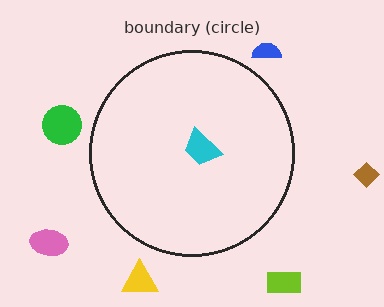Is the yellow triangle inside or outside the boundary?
Outside.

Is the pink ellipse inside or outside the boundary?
Outside.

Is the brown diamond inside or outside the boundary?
Outside.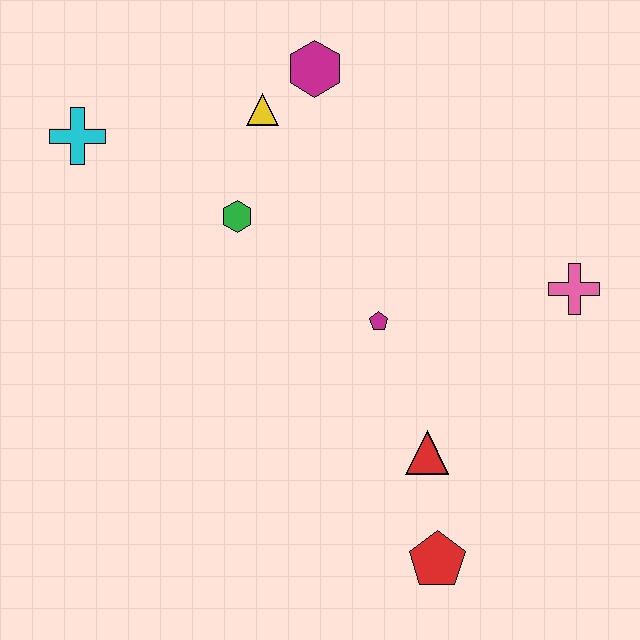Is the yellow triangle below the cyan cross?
No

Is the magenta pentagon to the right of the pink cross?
No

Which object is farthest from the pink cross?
The cyan cross is farthest from the pink cross.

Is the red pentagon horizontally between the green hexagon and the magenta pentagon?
No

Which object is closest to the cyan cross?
The green hexagon is closest to the cyan cross.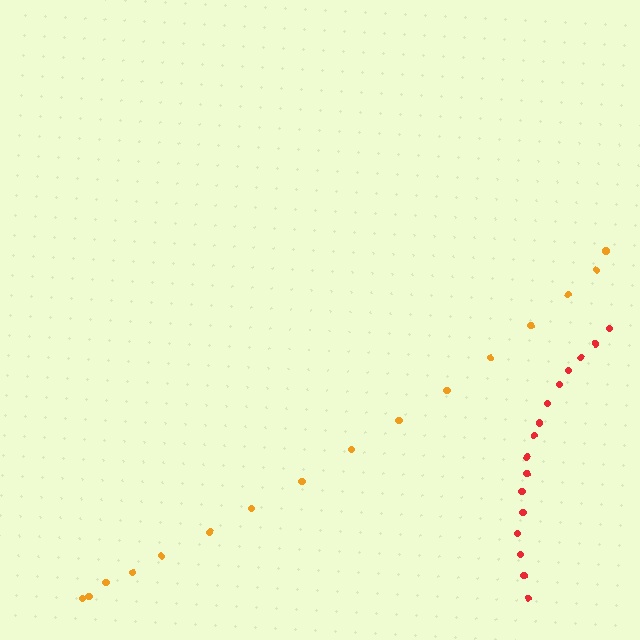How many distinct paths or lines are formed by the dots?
There are 2 distinct paths.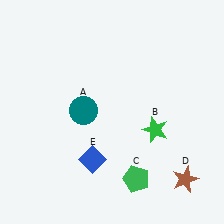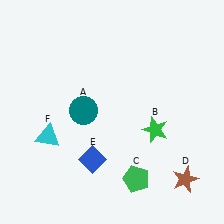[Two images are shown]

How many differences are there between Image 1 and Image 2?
There is 1 difference between the two images.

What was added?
A cyan triangle (F) was added in Image 2.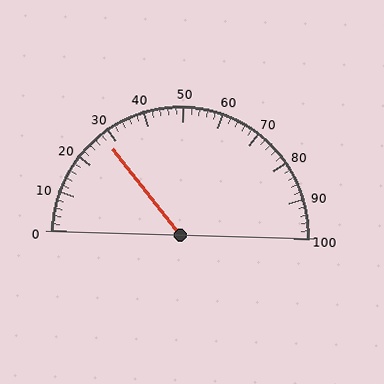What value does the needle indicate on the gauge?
The needle indicates approximately 28.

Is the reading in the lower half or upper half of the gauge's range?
The reading is in the lower half of the range (0 to 100).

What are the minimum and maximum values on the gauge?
The gauge ranges from 0 to 100.